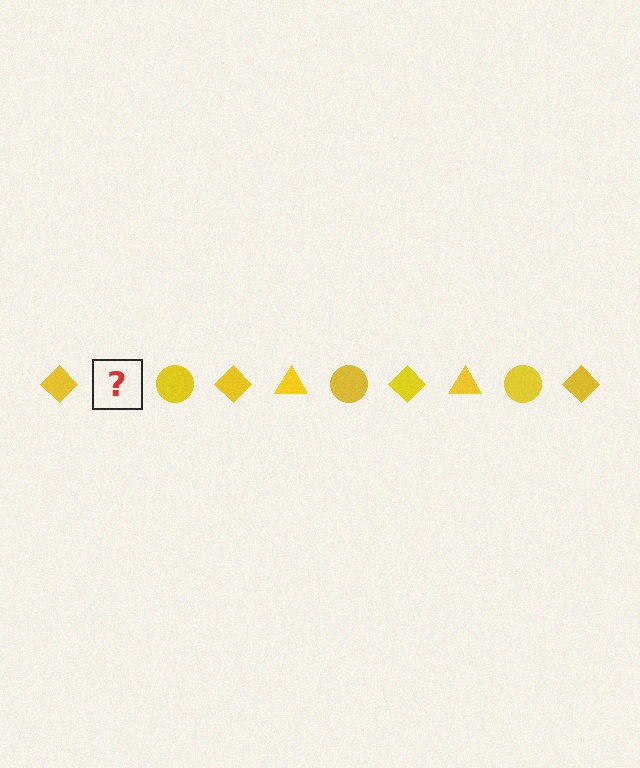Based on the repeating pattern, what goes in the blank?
The blank should be a yellow triangle.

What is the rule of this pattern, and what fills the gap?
The rule is that the pattern cycles through diamond, triangle, circle shapes in yellow. The gap should be filled with a yellow triangle.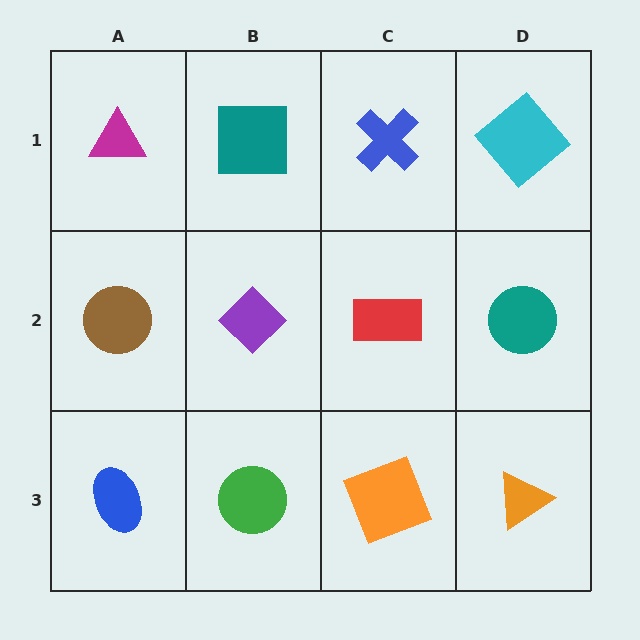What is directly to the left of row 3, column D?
An orange square.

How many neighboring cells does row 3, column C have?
3.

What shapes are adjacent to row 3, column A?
A brown circle (row 2, column A), a green circle (row 3, column B).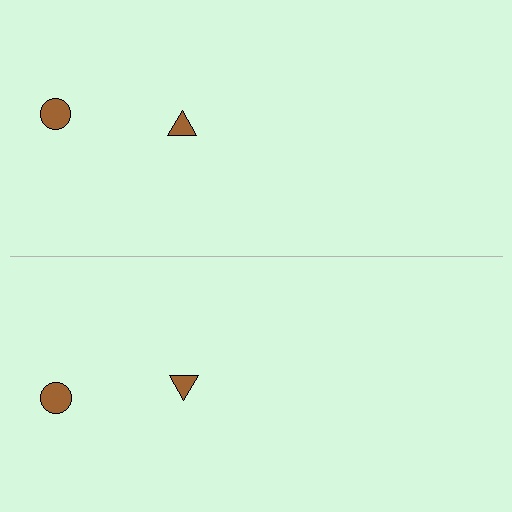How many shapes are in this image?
There are 4 shapes in this image.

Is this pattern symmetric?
Yes, this pattern has bilateral (reflection) symmetry.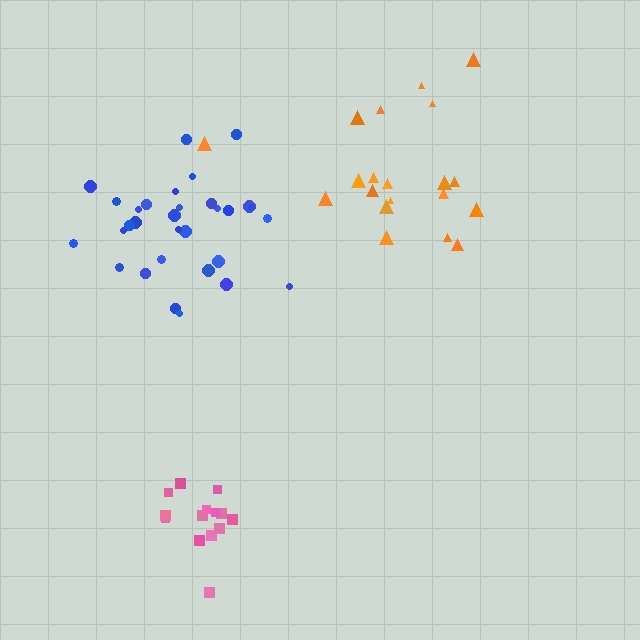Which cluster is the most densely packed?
Pink.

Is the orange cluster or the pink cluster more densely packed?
Pink.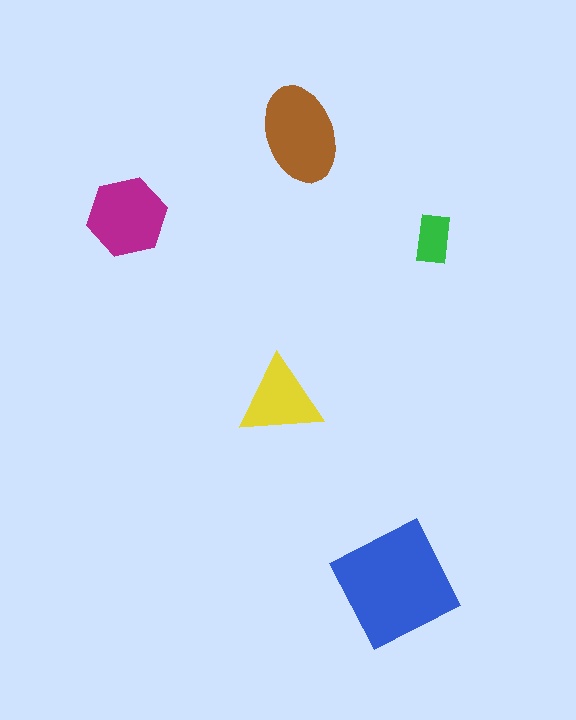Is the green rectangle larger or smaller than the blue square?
Smaller.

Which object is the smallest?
The green rectangle.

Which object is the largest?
The blue square.